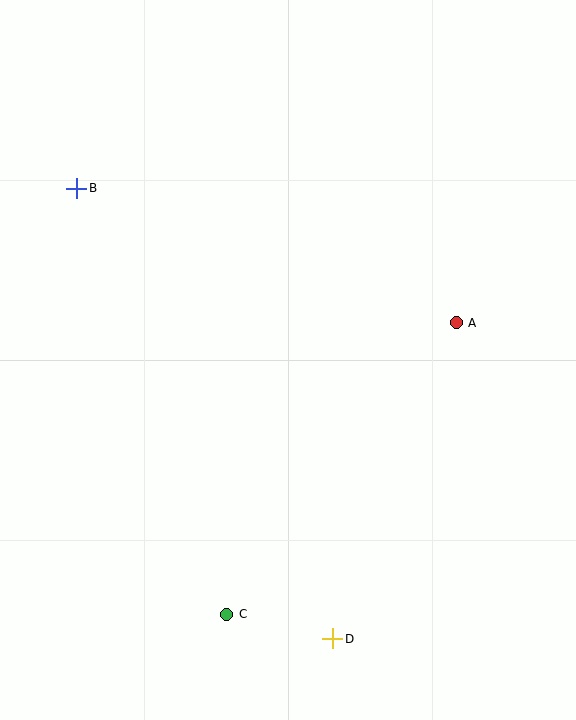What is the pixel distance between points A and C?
The distance between A and C is 371 pixels.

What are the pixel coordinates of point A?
Point A is at (456, 323).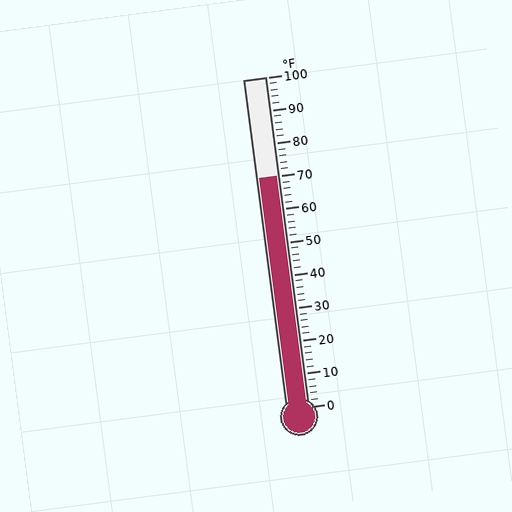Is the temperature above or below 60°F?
The temperature is above 60°F.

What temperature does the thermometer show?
The thermometer shows approximately 70°F.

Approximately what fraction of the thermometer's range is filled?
The thermometer is filled to approximately 70% of its range.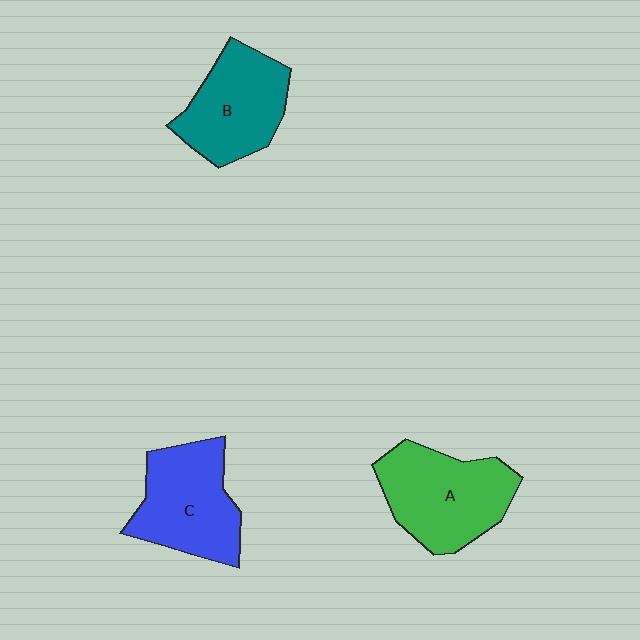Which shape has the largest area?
Shape A (green).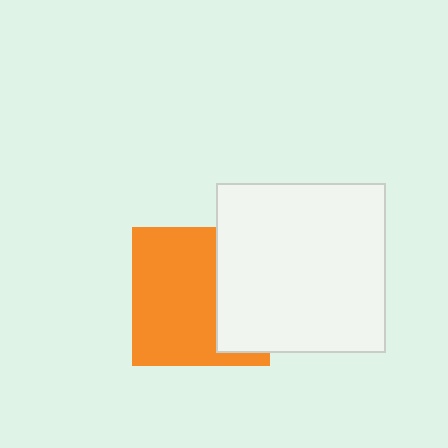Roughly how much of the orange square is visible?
About half of it is visible (roughly 64%).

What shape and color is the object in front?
The object in front is a white square.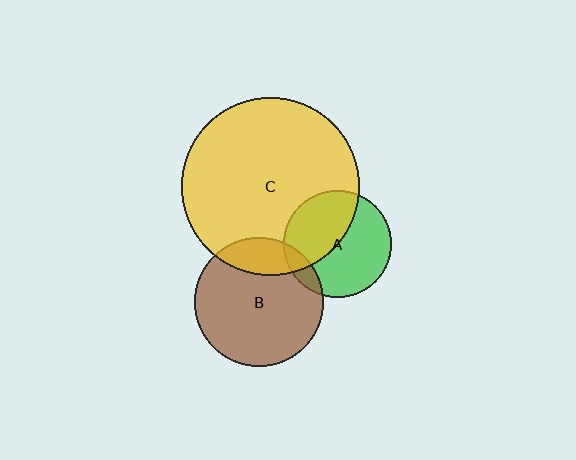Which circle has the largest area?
Circle C (yellow).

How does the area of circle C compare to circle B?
Approximately 1.9 times.